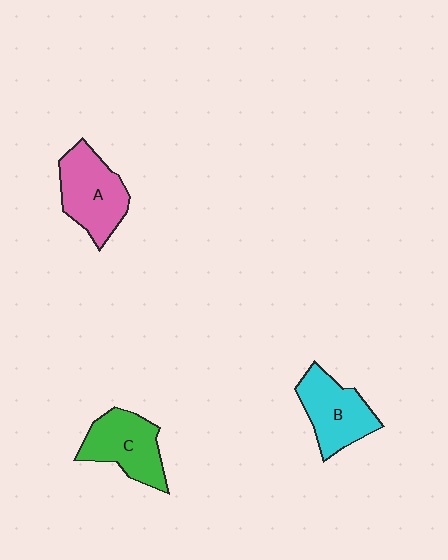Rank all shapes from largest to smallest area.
From largest to smallest: A (pink), C (green), B (cyan).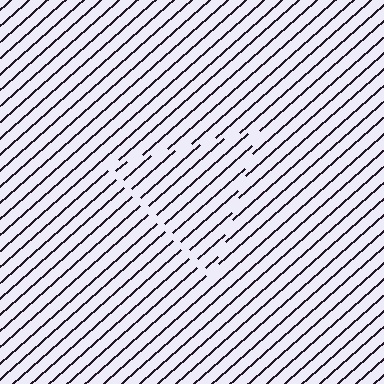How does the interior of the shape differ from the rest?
The interior of the shape contains the same grating, shifted by half a period — the contour is defined by the phase discontinuity where line-ends from the inner and outer gratings abut.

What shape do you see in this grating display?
An illusory triangle. The interior of the shape contains the same grating, shifted by half a period — the contour is defined by the phase discontinuity where line-ends from the inner and outer gratings abut.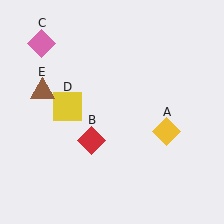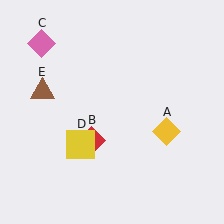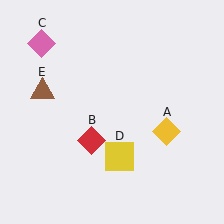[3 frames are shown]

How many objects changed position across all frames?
1 object changed position: yellow square (object D).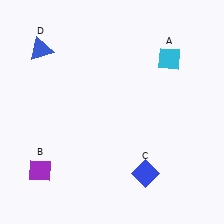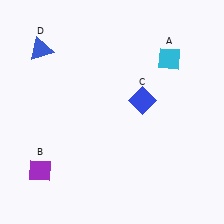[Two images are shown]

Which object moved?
The blue diamond (C) moved up.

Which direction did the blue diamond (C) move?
The blue diamond (C) moved up.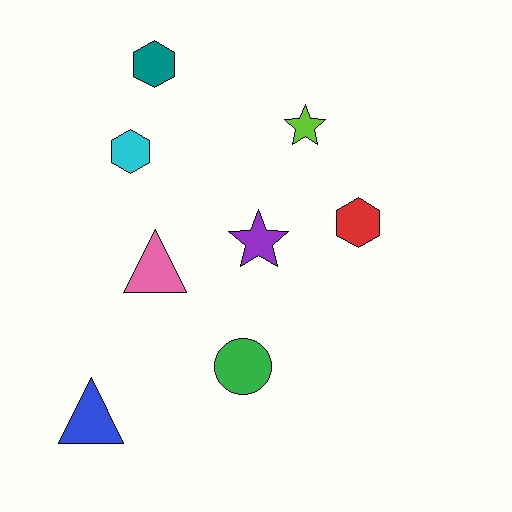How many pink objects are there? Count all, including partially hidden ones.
There is 1 pink object.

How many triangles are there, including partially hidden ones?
There are 2 triangles.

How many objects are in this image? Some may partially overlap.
There are 8 objects.